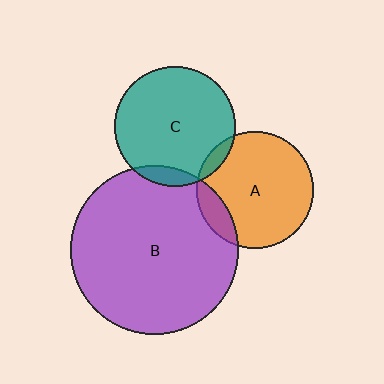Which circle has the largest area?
Circle B (purple).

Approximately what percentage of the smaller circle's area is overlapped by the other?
Approximately 15%.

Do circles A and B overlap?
Yes.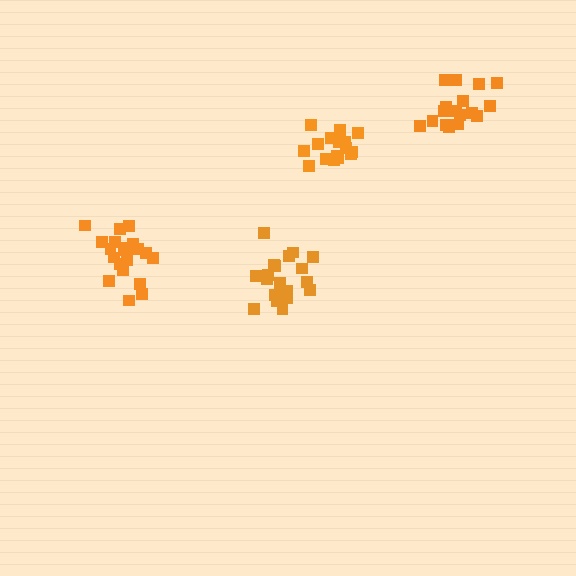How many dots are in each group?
Group 1: 19 dots, Group 2: 20 dots, Group 3: 16 dots, Group 4: 17 dots (72 total).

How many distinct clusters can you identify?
There are 4 distinct clusters.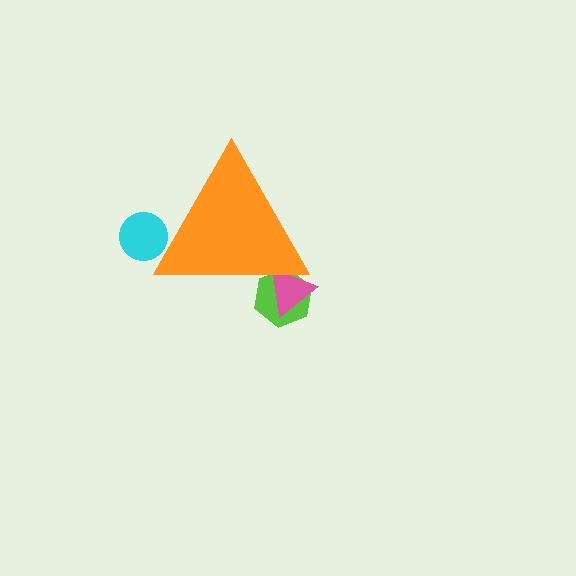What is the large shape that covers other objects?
An orange triangle.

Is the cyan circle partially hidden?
Yes, the cyan circle is partially hidden behind the orange triangle.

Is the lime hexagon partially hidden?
Yes, the lime hexagon is partially hidden behind the orange triangle.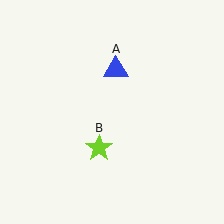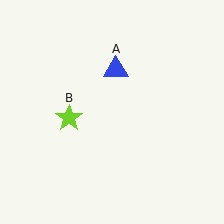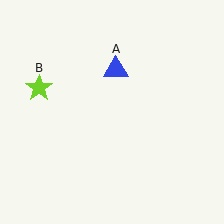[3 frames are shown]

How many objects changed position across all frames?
1 object changed position: lime star (object B).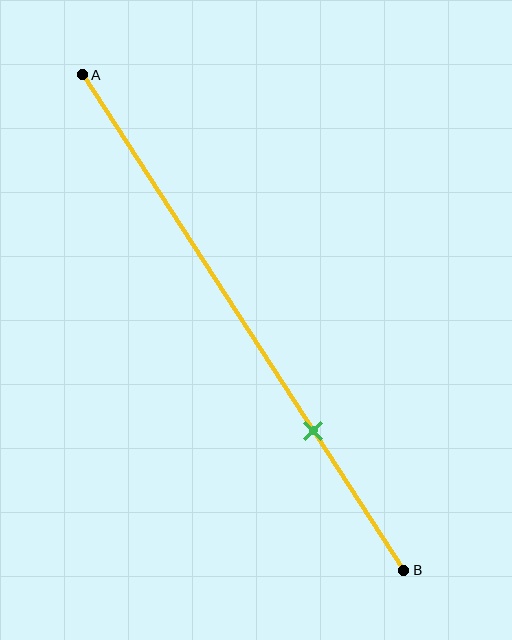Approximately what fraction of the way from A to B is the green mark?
The green mark is approximately 70% of the way from A to B.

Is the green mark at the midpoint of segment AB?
No, the mark is at about 70% from A, not at the 50% midpoint.